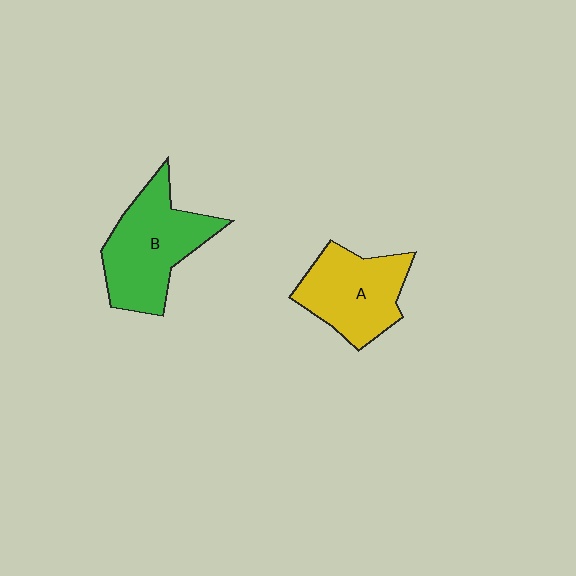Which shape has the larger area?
Shape B (green).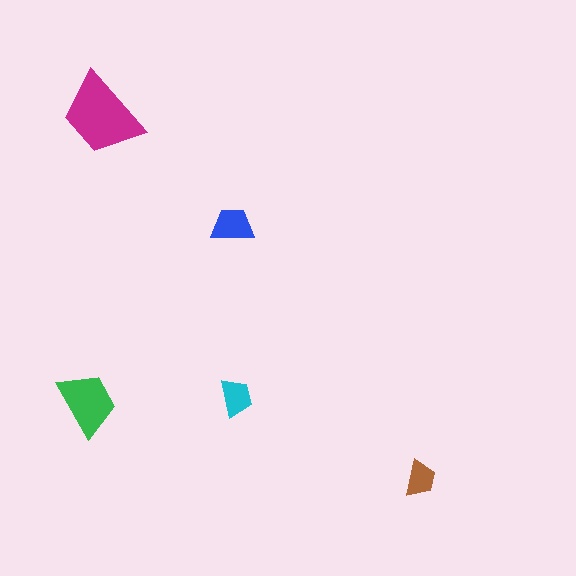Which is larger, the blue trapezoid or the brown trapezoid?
The blue one.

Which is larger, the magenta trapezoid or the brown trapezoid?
The magenta one.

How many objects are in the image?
There are 5 objects in the image.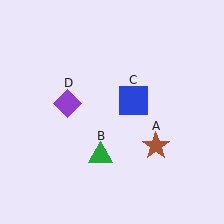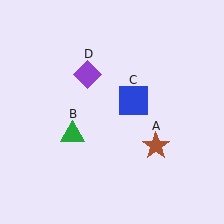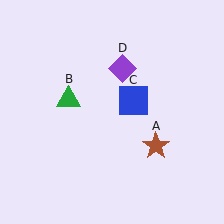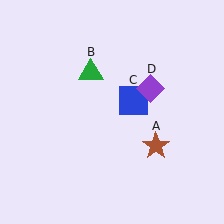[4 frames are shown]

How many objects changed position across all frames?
2 objects changed position: green triangle (object B), purple diamond (object D).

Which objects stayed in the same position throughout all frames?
Brown star (object A) and blue square (object C) remained stationary.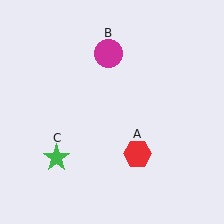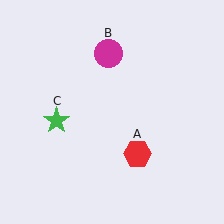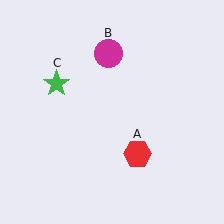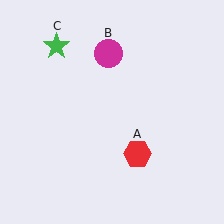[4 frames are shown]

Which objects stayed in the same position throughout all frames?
Red hexagon (object A) and magenta circle (object B) remained stationary.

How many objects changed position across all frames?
1 object changed position: green star (object C).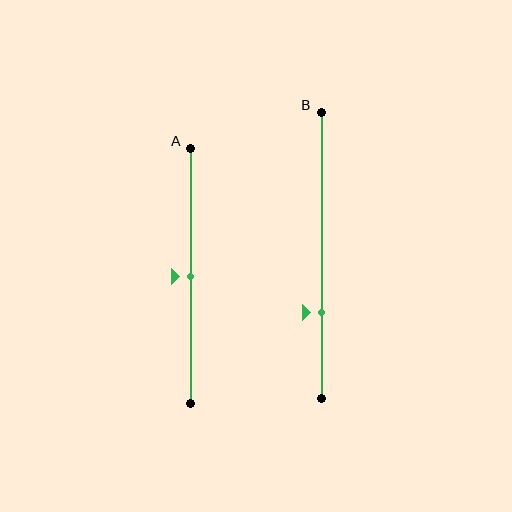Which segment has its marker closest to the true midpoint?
Segment A has its marker closest to the true midpoint.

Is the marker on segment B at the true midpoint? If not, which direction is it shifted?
No, the marker on segment B is shifted downward by about 20% of the segment length.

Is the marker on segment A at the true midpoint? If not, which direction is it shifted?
Yes, the marker on segment A is at the true midpoint.